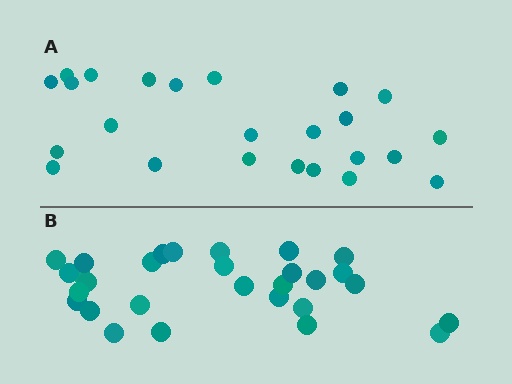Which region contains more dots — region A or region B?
Region B (the bottom region) has more dots.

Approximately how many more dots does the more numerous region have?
Region B has about 5 more dots than region A.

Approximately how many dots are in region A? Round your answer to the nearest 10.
About 20 dots. (The exact count is 24, which rounds to 20.)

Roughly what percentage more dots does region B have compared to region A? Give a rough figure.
About 20% more.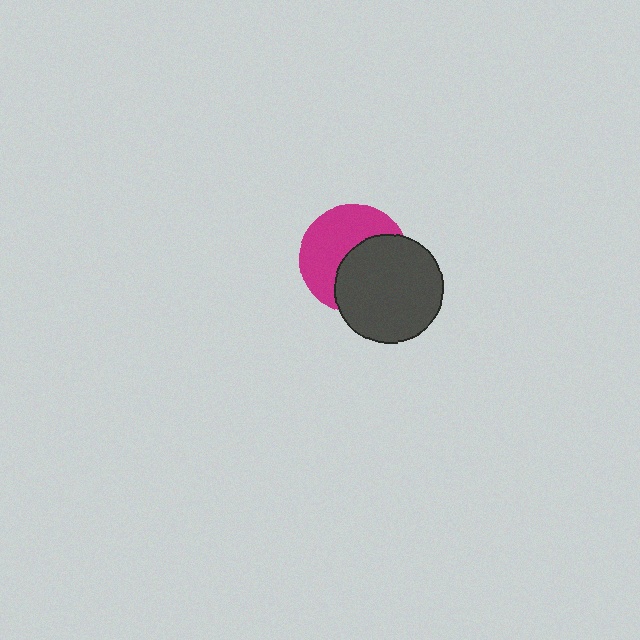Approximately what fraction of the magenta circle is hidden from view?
Roughly 48% of the magenta circle is hidden behind the dark gray circle.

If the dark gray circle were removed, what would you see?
You would see the complete magenta circle.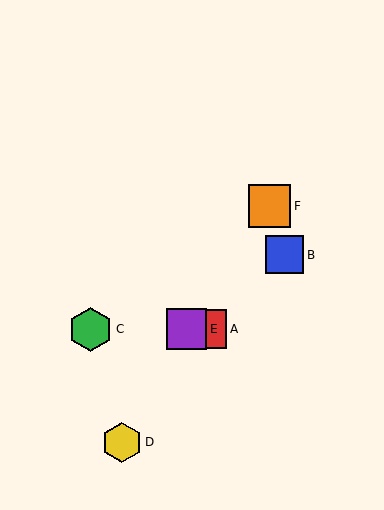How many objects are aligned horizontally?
3 objects (A, C, E) are aligned horizontally.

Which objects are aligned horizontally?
Objects A, C, E are aligned horizontally.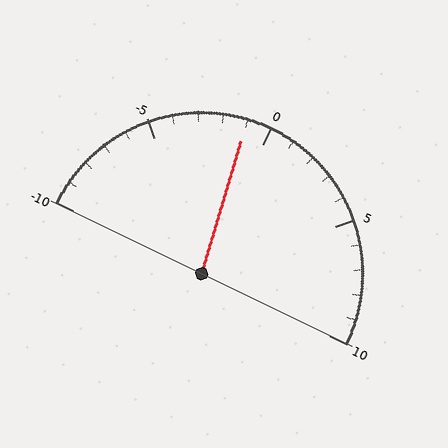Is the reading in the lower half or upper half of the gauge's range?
The reading is in the lower half of the range (-10 to 10).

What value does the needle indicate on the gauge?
The needle indicates approximately -1.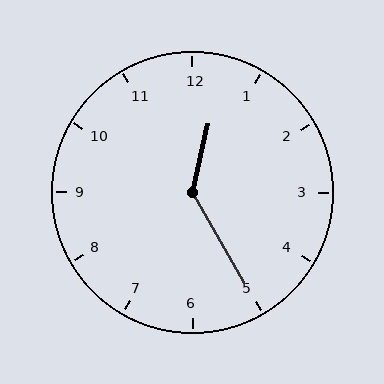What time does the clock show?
12:25.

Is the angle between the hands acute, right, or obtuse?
It is obtuse.